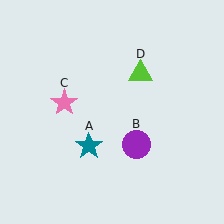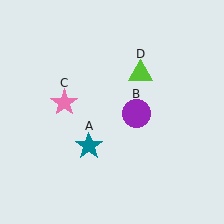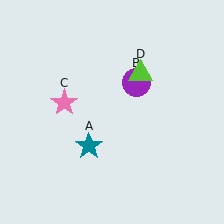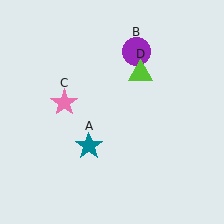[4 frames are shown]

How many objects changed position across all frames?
1 object changed position: purple circle (object B).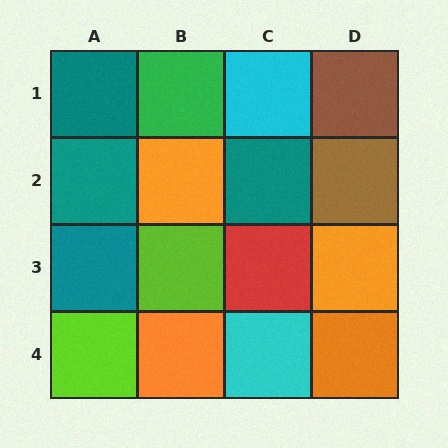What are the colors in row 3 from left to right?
Teal, lime, red, orange.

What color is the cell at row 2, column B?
Orange.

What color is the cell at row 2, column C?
Teal.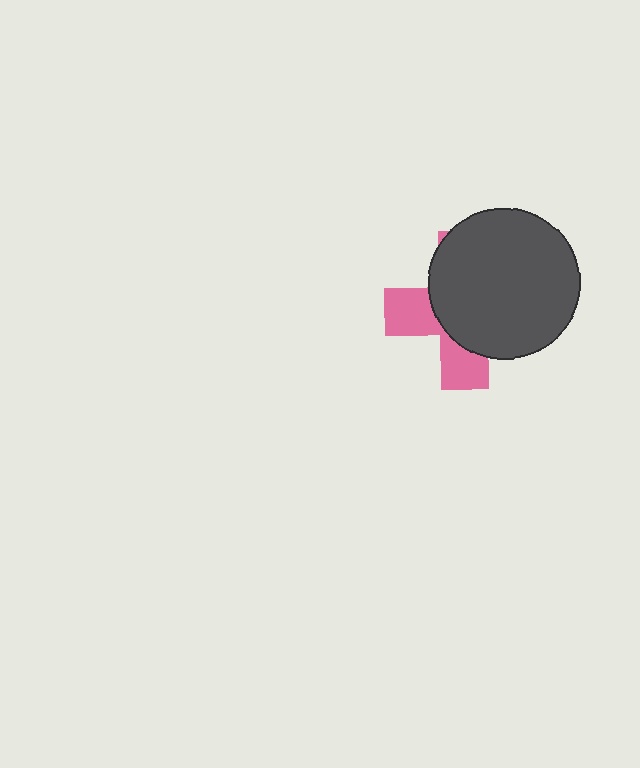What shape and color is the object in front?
The object in front is a dark gray circle.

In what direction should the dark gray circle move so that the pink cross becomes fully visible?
The dark gray circle should move right. That is the shortest direction to clear the overlap and leave the pink cross fully visible.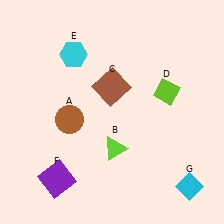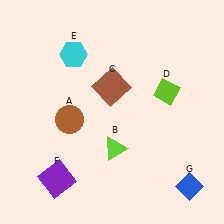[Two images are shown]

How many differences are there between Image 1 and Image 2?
There is 1 difference between the two images.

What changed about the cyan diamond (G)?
In Image 1, G is cyan. In Image 2, it changed to blue.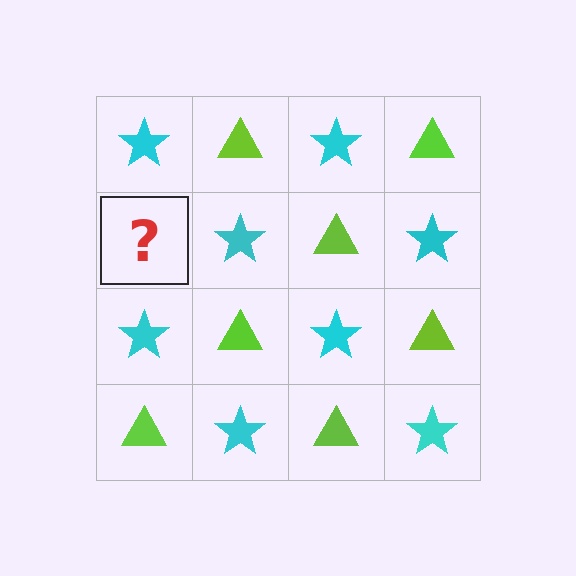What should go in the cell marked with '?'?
The missing cell should contain a lime triangle.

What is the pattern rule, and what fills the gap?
The rule is that it alternates cyan star and lime triangle in a checkerboard pattern. The gap should be filled with a lime triangle.